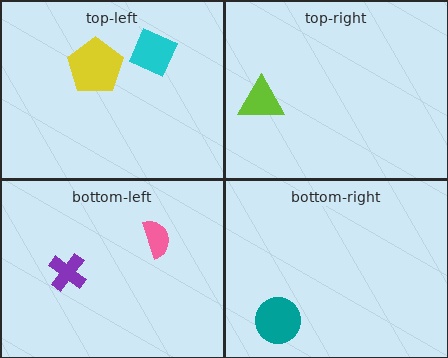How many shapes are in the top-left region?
2.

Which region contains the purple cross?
The bottom-left region.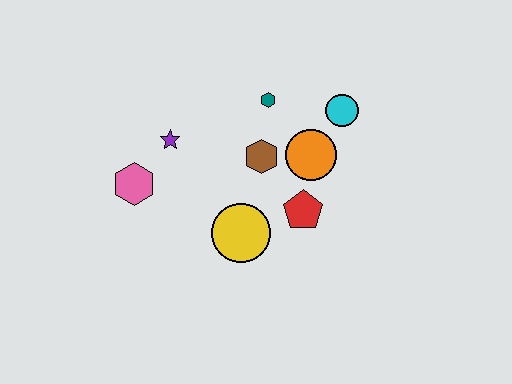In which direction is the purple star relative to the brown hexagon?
The purple star is to the left of the brown hexagon.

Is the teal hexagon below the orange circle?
No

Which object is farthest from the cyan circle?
The pink hexagon is farthest from the cyan circle.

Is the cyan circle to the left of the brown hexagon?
No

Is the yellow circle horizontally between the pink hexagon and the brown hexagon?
Yes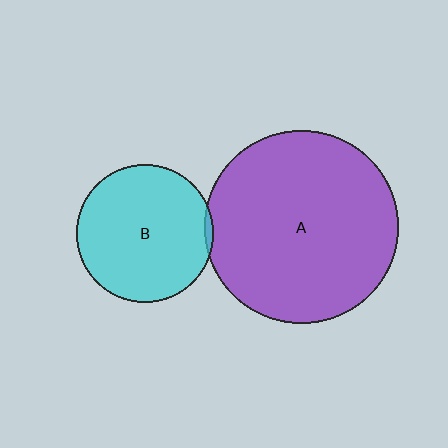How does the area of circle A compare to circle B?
Approximately 2.0 times.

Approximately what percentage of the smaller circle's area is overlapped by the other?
Approximately 5%.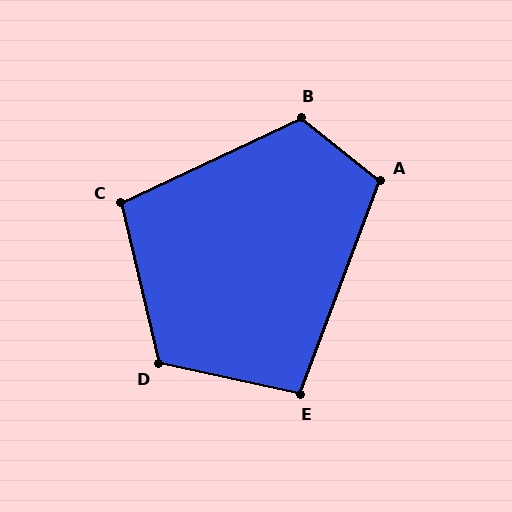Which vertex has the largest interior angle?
B, at approximately 116 degrees.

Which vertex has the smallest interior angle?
E, at approximately 98 degrees.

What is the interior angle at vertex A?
Approximately 108 degrees (obtuse).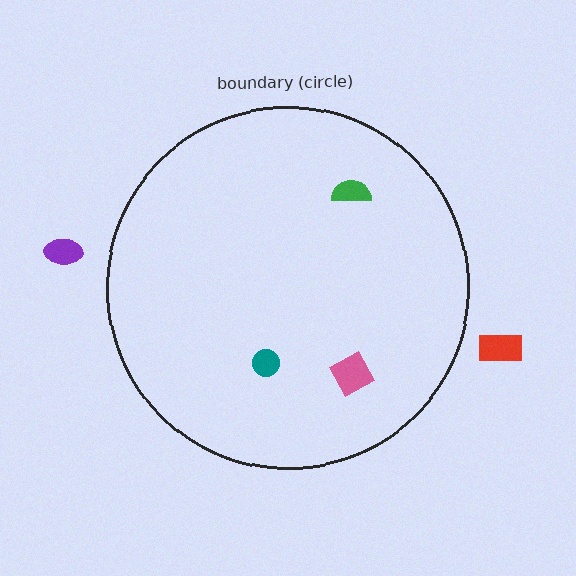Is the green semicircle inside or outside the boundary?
Inside.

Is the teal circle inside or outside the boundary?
Inside.